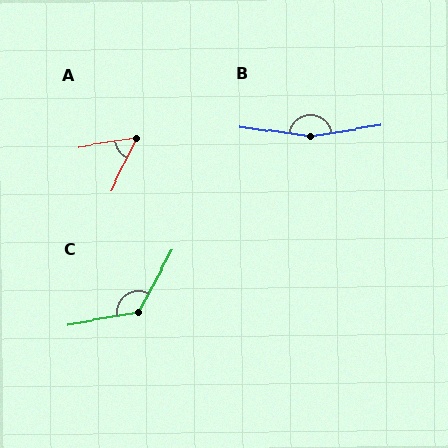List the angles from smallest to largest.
A (55°), C (128°), B (163°).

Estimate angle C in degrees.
Approximately 128 degrees.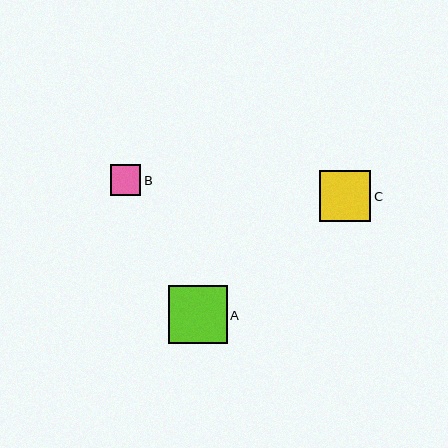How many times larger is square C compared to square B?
Square C is approximately 1.6 times the size of square B.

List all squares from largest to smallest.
From largest to smallest: A, C, B.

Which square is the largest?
Square A is the largest with a size of approximately 59 pixels.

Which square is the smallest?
Square B is the smallest with a size of approximately 31 pixels.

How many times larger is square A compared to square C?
Square A is approximately 1.2 times the size of square C.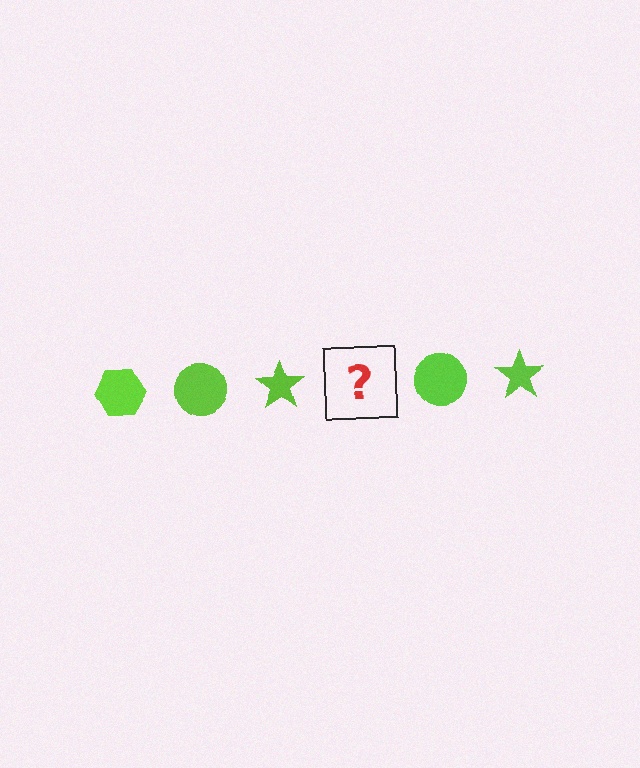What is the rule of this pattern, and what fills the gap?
The rule is that the pattern cycles through hexagon, circle, star shapes in lime. The gap should be filled with a lime hexagon.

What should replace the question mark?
The question mark should be replaced with a lime hexagon.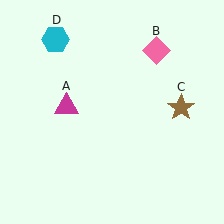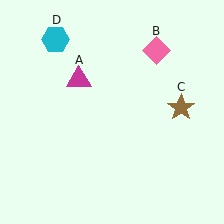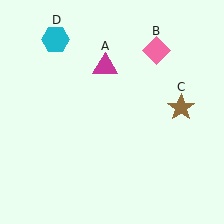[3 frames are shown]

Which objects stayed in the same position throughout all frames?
Pink diamond (object B) and brown star (object C) and cyan hexagon (object D) remained stationary.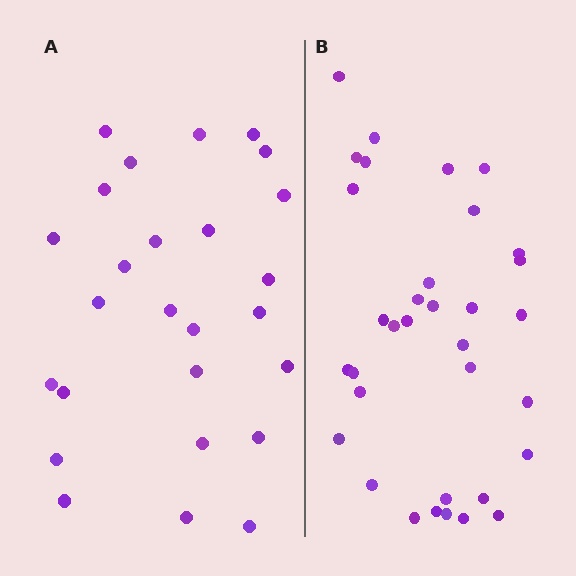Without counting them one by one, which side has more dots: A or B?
Region B (the right region) has more dots.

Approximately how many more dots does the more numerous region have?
Region B has roughly 8 or so more dots than region A.